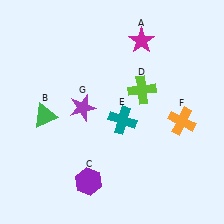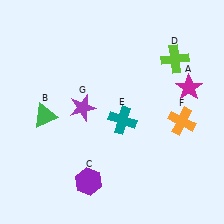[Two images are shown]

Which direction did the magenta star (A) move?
The magenta star (A) moved right.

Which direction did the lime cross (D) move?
The lime cross (D) moved right.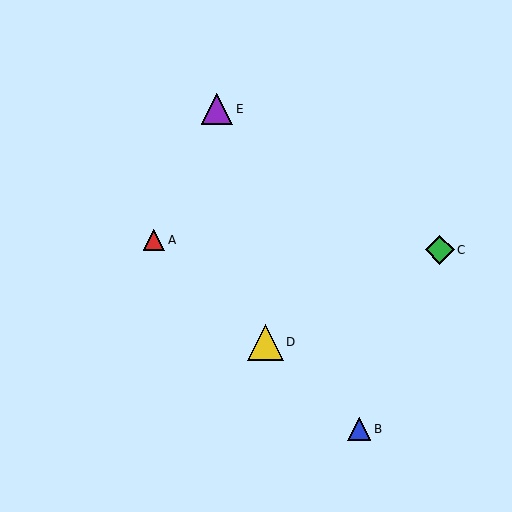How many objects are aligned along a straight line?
3 objects (A, B, D) are aligned along a straight line.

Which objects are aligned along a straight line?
Objects A, B, D are aligned along a straight line.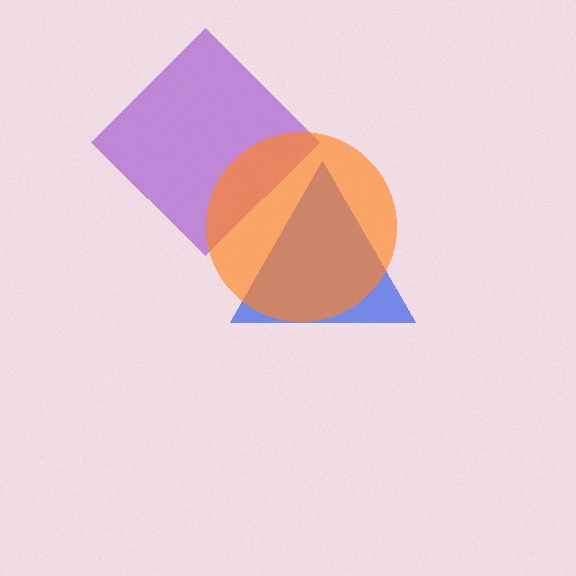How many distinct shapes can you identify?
There are 3 distinct shapes: a blue triangle, a purple diamond, an orange circle.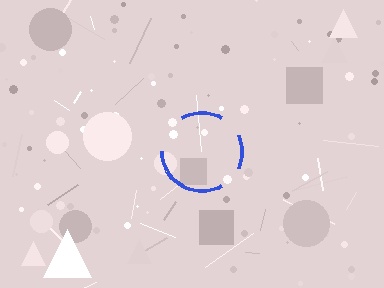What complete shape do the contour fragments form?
The contour fragments form a circle.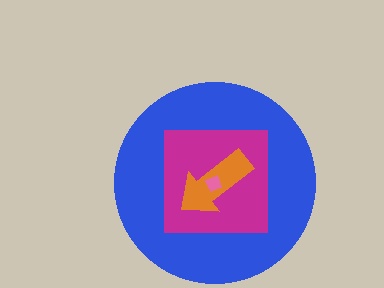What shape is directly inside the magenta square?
The orange arrow.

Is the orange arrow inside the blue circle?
Yes.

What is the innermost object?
The pink diamond.